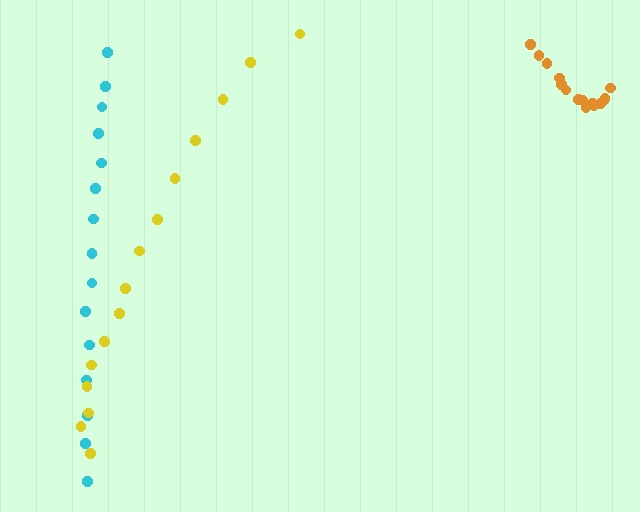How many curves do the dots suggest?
There are 3 distinct paths.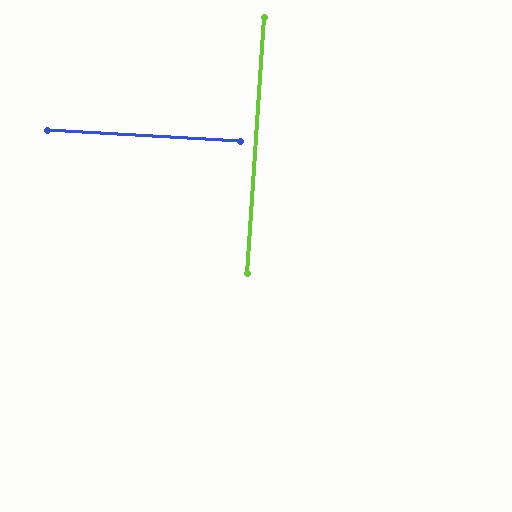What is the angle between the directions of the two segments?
Approximately 90 degrees.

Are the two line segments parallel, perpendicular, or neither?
Perpendicular — they meet at approximately 90°.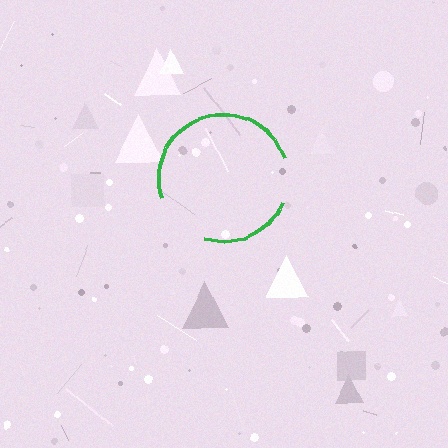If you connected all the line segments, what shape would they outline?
They would outline a circle.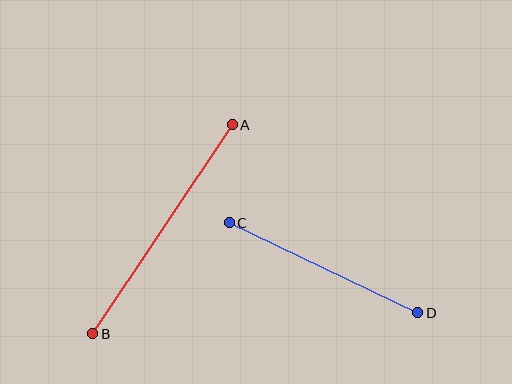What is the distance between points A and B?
The distance is approximately 251 pixels.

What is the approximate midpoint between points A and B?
The midpoint is at approximately (163, 229) pixels.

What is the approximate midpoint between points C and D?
The midpoint is at approximately (323, 268) pixels.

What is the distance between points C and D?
The distance is approximately 209 pixels.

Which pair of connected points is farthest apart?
Points A and B are farthest apart.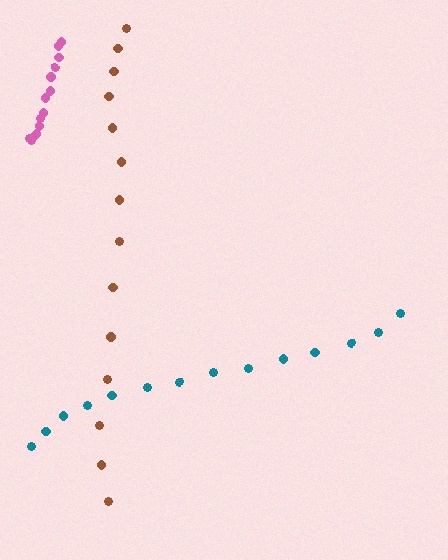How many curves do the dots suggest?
There are 3 distinct paths.